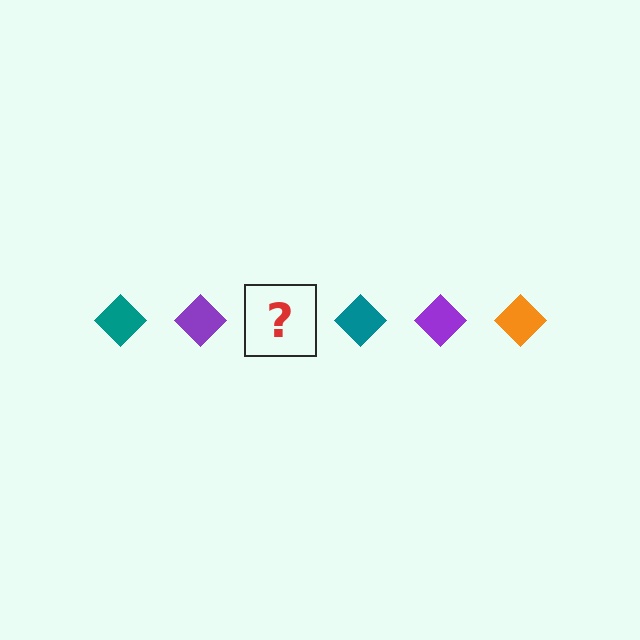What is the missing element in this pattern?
The missing element is an orange diamond.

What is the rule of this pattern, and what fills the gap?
The rule is that the pattern cycles through teal, purple, orange diamonds. The gap should be filled with an orange diamond.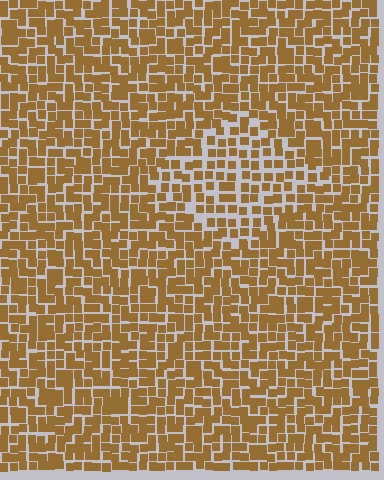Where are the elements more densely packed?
The elements are more densely packed outside the diamond boundary.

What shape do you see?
I see a diamond.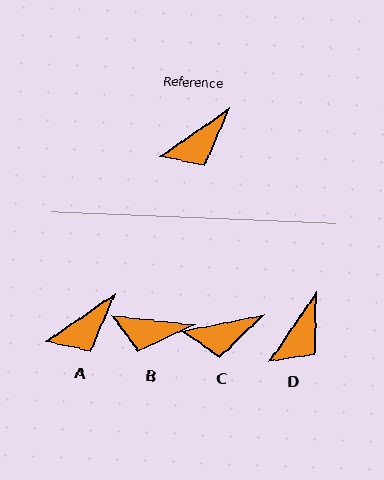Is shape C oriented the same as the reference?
No, it is off by about 23 degrees.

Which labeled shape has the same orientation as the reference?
A.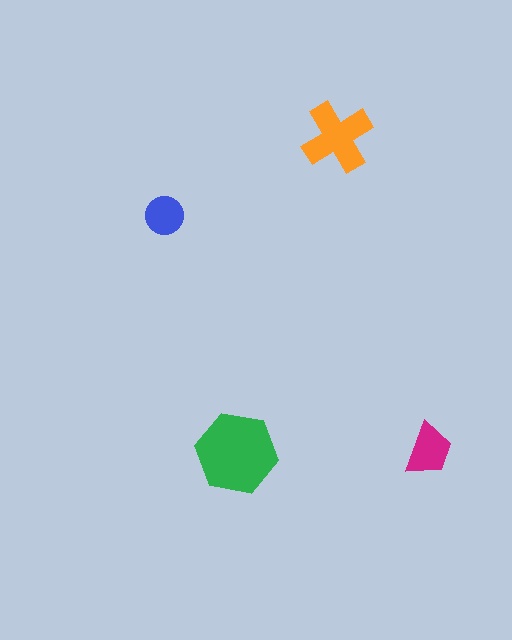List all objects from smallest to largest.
The blue circle, the magenta trapezoid, the orange cross, the green hexagon.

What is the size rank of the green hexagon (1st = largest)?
1st.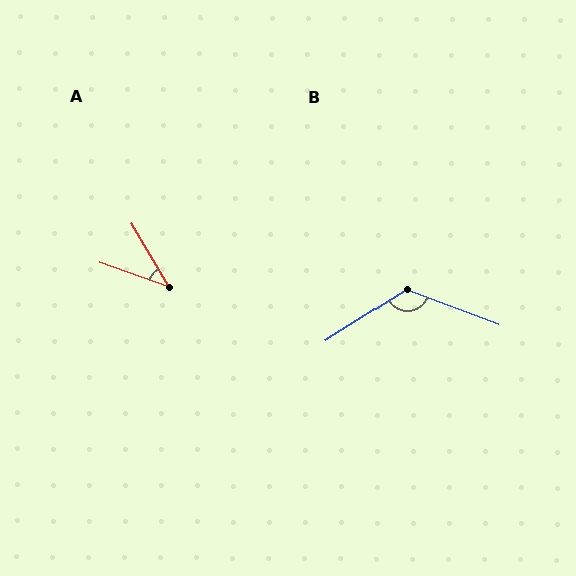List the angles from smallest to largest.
A (40°), B (127°).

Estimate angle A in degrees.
Approximately 40 degrees.